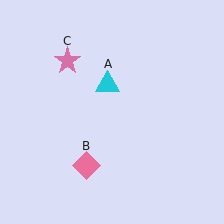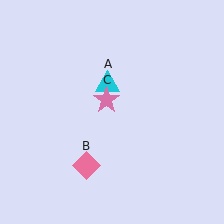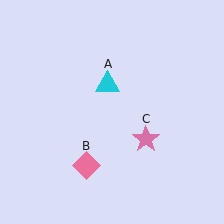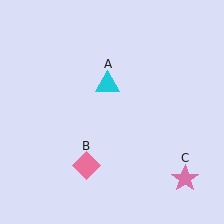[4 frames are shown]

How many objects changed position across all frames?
1 object changed position: pink star (object C).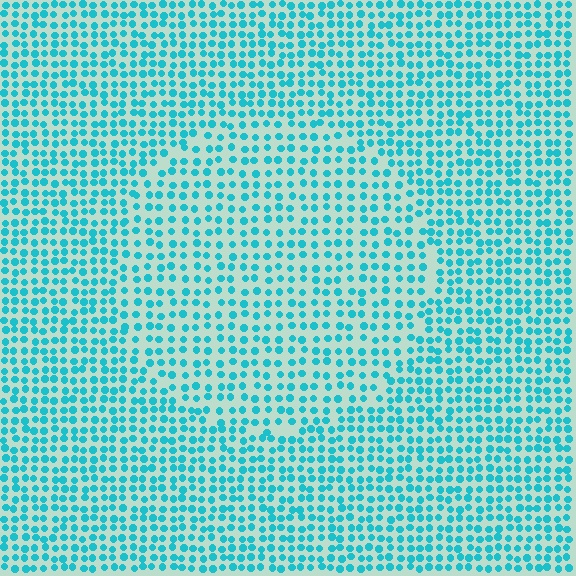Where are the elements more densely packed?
The elements are more densely packed outside the circle boundary.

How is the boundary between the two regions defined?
The boundary is defined by a change in element density (approximately 1.4x ratio). All elements are the same color, size, and shape.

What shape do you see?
I see a circle.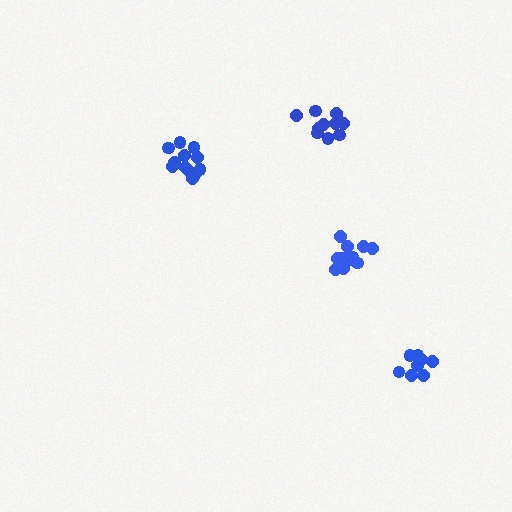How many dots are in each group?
Group 1: 12 dots, Group 2: 11 dots, Group 3: 8 dots, Group 4: 12 dots (43 total).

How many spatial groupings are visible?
There are 4 spatial groupings.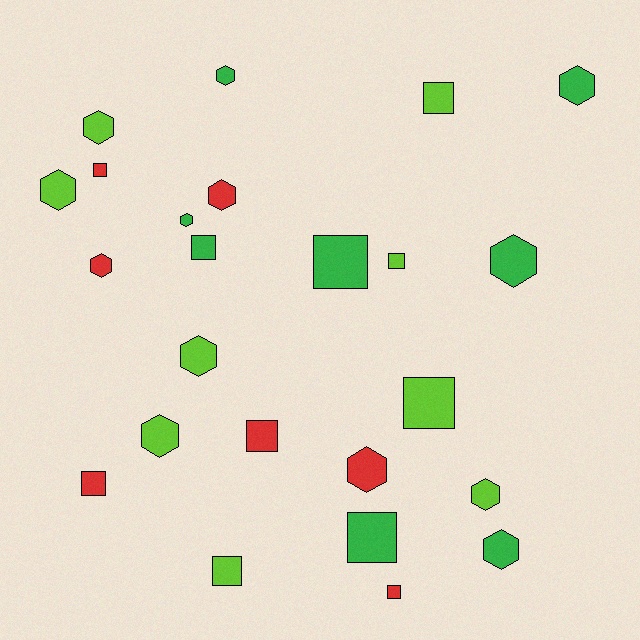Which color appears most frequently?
Lime, with 9 objects.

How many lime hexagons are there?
There are 5 lime hexagons.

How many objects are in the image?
There are 24 objects.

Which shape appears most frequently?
Hexagon, with 13 objects.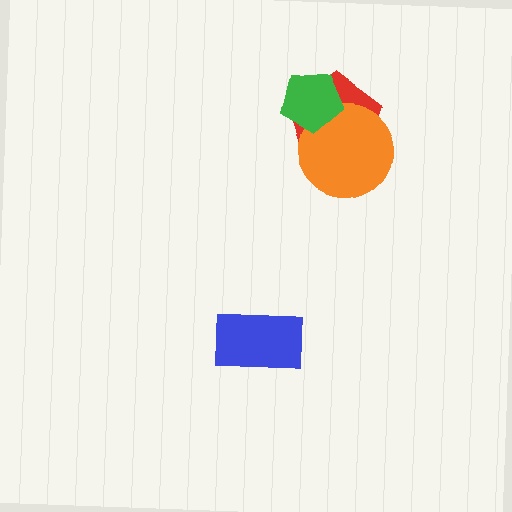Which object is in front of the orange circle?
The green pentagon is in front of the orange circle.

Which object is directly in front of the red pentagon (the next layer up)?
The orange circle is directly in front of the red pentagon.